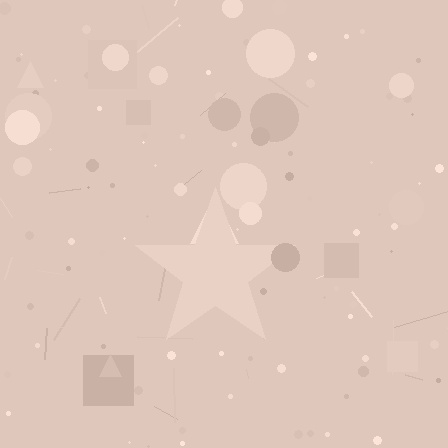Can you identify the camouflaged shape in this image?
The camouflaged shape is a star.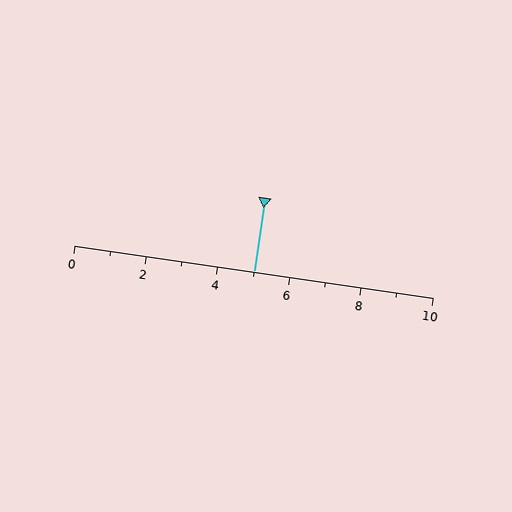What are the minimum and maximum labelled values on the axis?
The axis runs from 0 to 10.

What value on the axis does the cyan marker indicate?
The marker indicates approximately 5.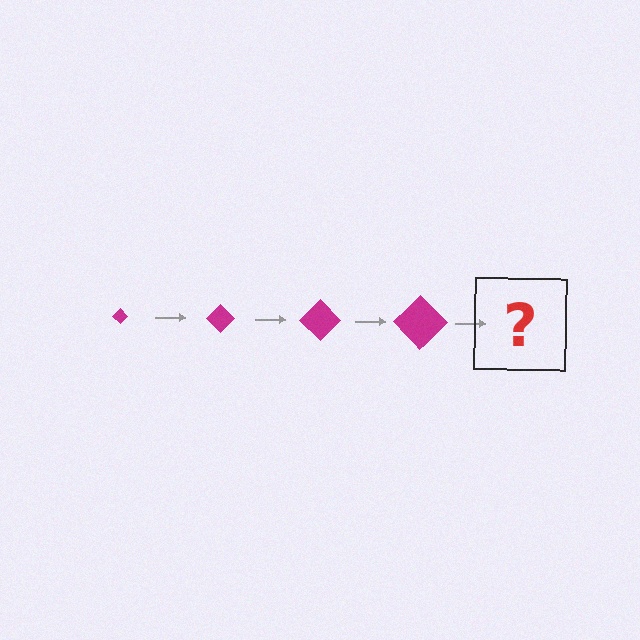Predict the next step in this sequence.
The next step is a magenta diamond, larger than the previous one.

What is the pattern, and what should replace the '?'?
The pattern is that the diamond gets progressively larger each step. The '?' should be a magenta diamond, larger than the previous one.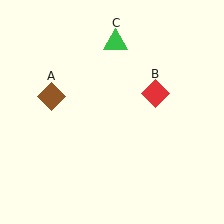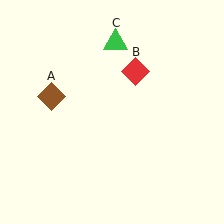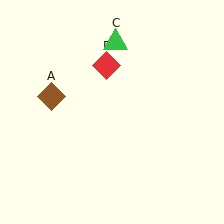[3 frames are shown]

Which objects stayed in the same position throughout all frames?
Brown diamond (object A) and green triangle (object C) remained stationary.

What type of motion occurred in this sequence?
The red diamond (object B) rotated counterclockwise around the center of the scene.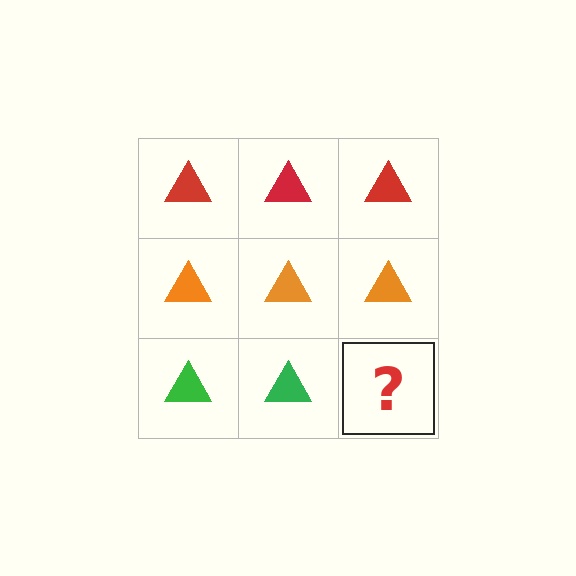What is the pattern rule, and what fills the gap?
The rule is that each row has a consistent color. The gap should be filled with a green triangle.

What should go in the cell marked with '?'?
The missing cell should contain a green triangle.